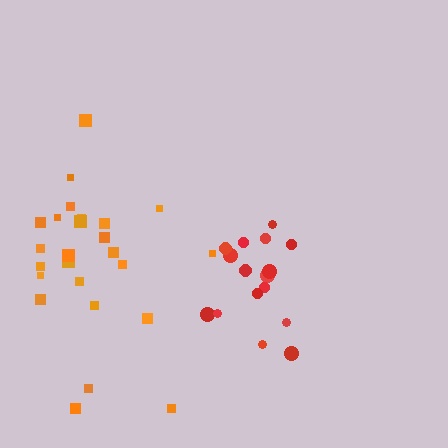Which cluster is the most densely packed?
Red.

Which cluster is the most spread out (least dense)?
Orange.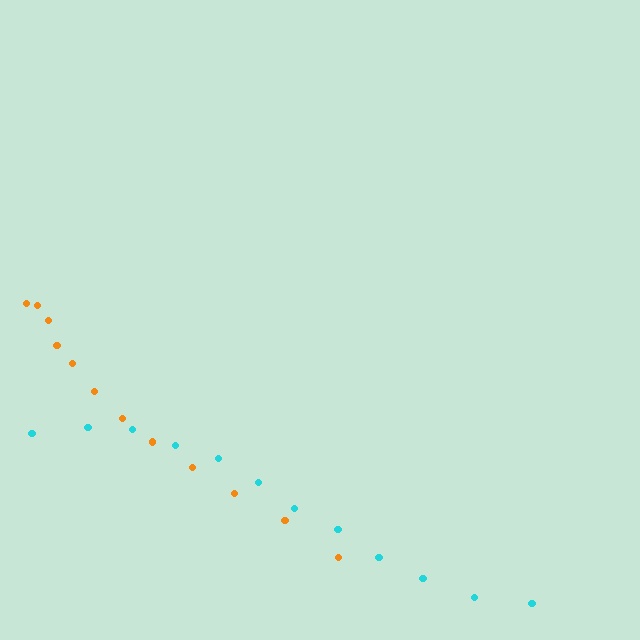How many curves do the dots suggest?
There are 2 distinct paths.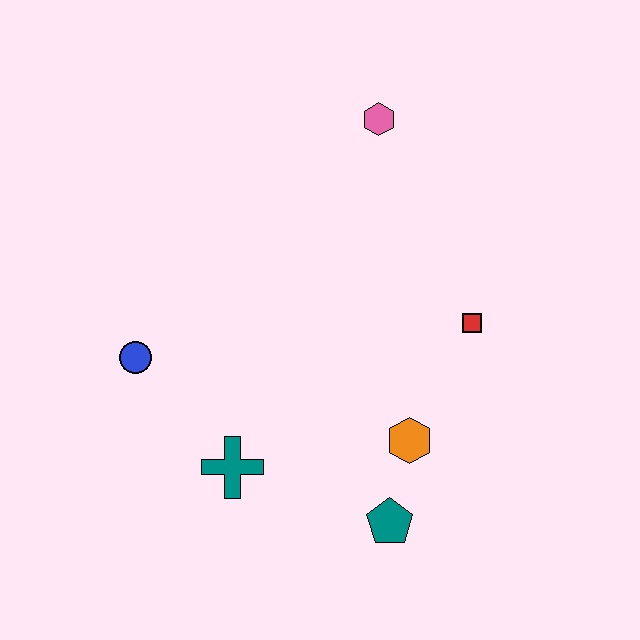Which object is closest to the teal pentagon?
The orange hexagon is closest to the teal pentagon.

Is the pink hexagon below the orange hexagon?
No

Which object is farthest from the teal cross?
The pink hexagon is farthest from the teal cross.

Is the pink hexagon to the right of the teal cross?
Yes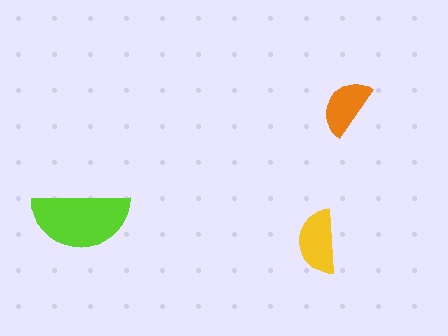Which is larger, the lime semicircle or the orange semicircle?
The lime one.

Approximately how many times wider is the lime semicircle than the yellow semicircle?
About 1.5 times wider.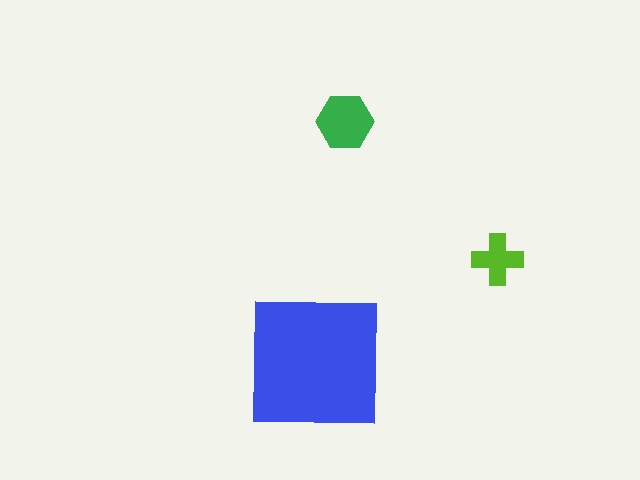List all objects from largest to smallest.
The blue square, the green hexagon, the lime cross.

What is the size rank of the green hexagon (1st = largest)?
2nd.